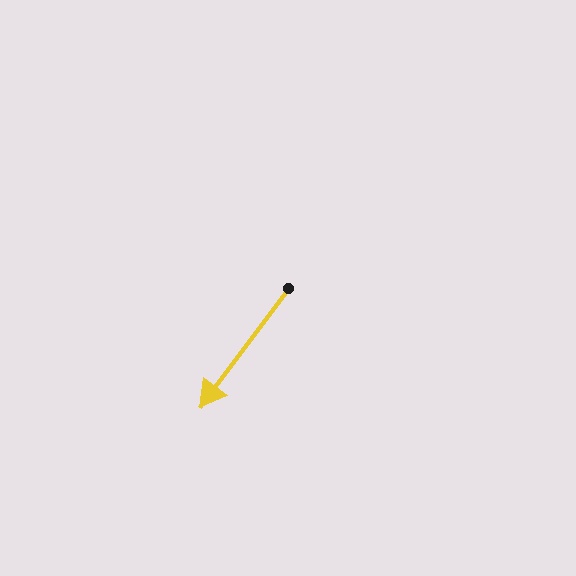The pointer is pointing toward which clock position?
Roughly 7 o'clock.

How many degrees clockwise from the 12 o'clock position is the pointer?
Approximately 216 degrees.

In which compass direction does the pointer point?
Southwest.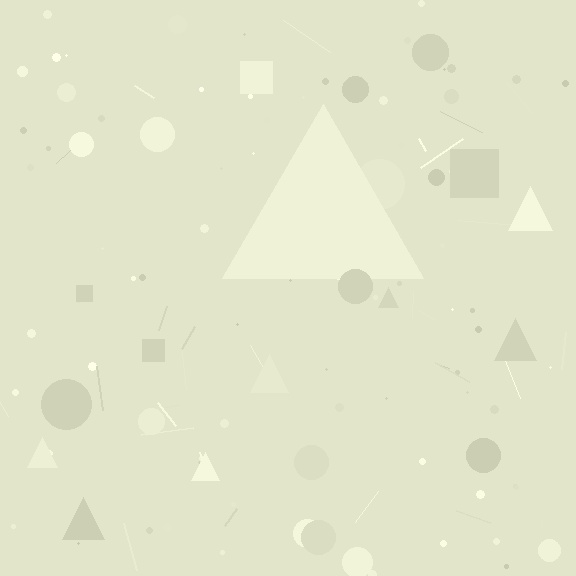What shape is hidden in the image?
A triangle is hidden in the image.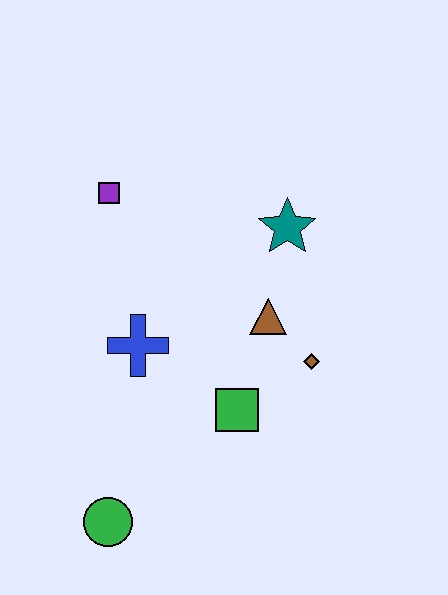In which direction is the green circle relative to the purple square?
The green circle is below the purple square.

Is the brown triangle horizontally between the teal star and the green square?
Yes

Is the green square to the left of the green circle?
No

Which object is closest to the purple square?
The blue cross is closest to the purple square.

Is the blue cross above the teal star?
No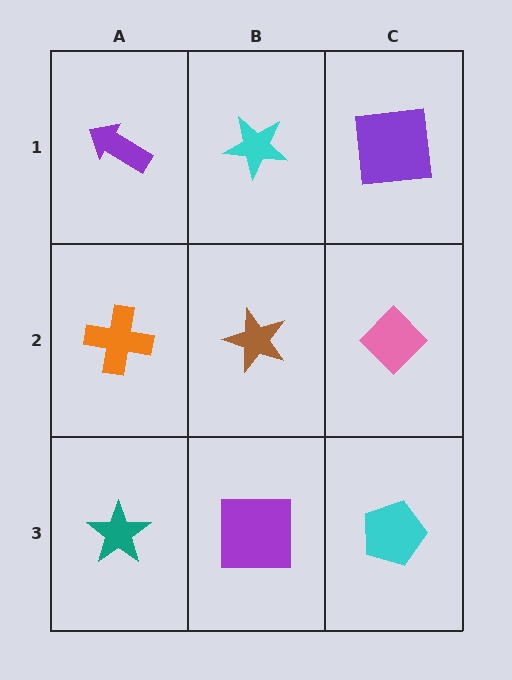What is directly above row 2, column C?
A purple square.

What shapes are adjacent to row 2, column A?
A purple arrow (row 1, column A), a teal star (row 3, column A), a brown star (row 2, column B).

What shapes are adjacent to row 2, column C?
A purple square (row 1, column C), a cyan pentagon (row 3, column C), a brown star (row 2, column B).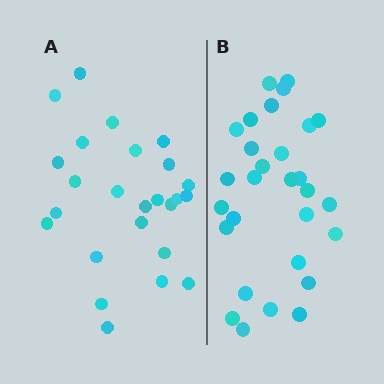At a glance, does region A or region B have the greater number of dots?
Region B (the right region) has more dots.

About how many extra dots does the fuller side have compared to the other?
Region B has about 4 more dots than region A.